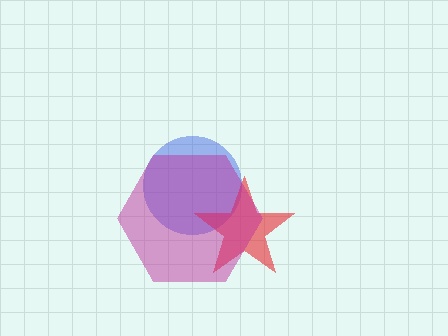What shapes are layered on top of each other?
The layered shapes are: a blue circle, a red star, a magenta hexagon.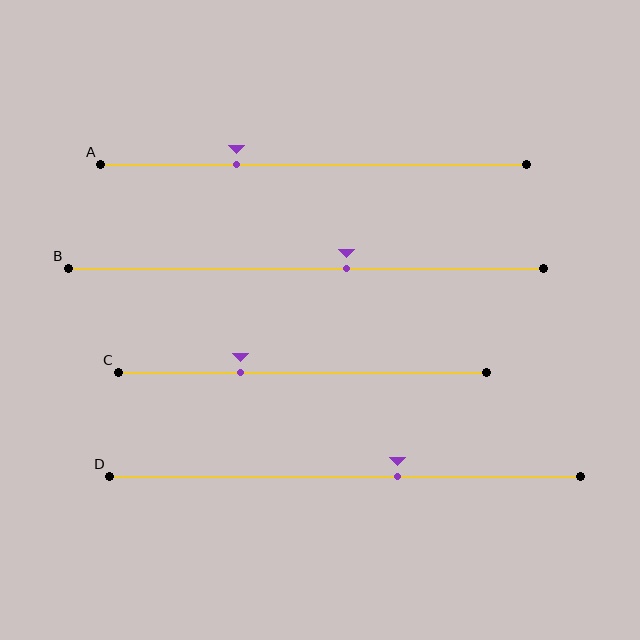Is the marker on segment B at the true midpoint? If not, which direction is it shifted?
No, the marker on segment B is shifted to the right by about 8% of the segment length.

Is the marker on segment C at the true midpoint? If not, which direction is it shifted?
No, the marker on segment C is shifted to the left by about 17% of the segment length.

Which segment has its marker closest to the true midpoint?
Segment B has its marker closest to the true midpoint.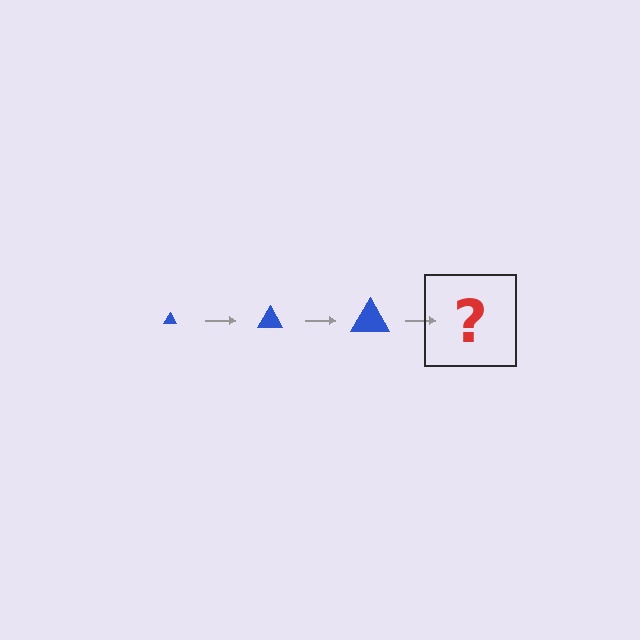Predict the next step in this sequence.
The next step is a blue triangle, larger than the previous one.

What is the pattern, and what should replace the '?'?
The pattern is that the triangle gets progressively larger each step. The '?' should be a blue triangle, larger than the previous one.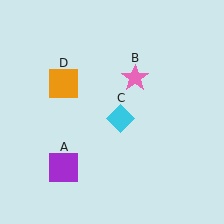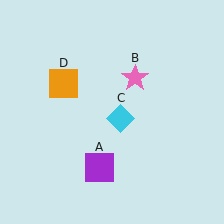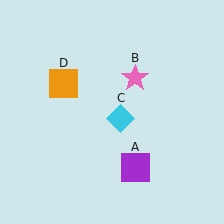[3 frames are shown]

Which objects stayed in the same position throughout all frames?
Pink star (object B) and cyan diamond (object C) and orange square (object D) remained stationary.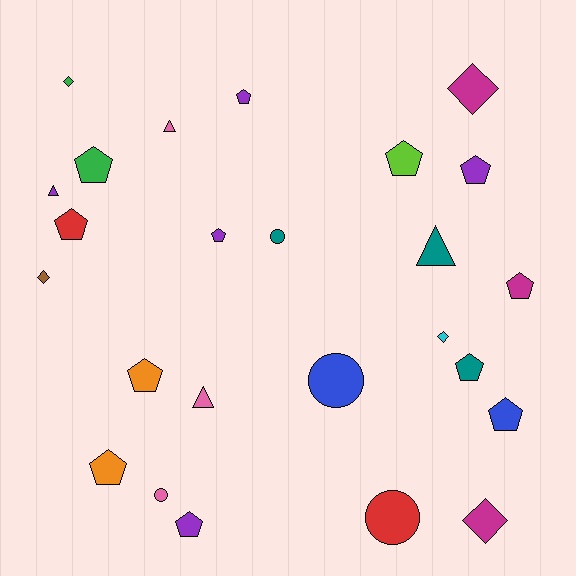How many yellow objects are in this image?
There are no yellow objects.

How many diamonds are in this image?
There are 5 diamonds.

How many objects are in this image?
There are 25 objects.